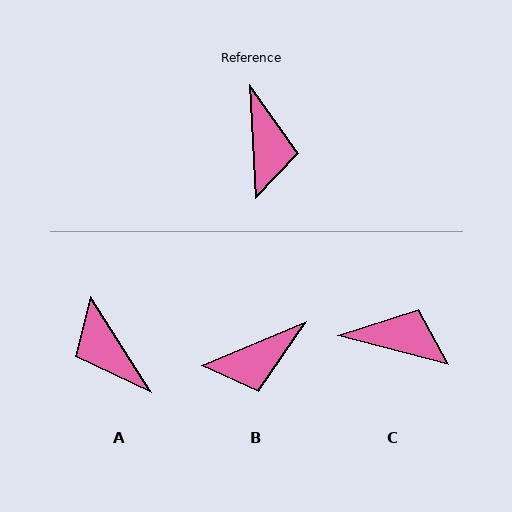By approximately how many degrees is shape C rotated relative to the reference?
Approximately 72 degrees counter-clockwise.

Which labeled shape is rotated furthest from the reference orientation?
A, about 150 degrees away.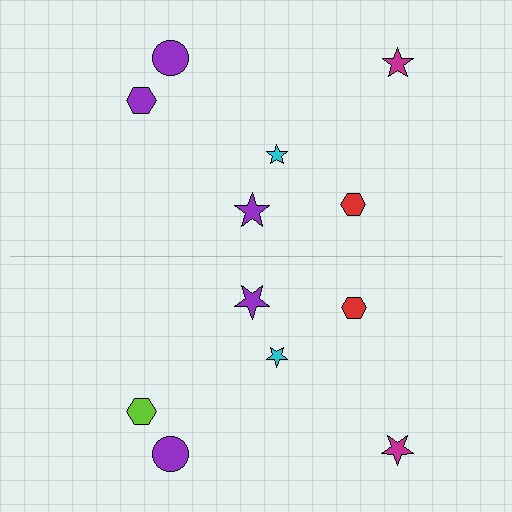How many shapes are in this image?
There are 12 shapes in this image.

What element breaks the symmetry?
The lime hexagon on the bottom side breaks the symmetry — its mirror counterpart is purple.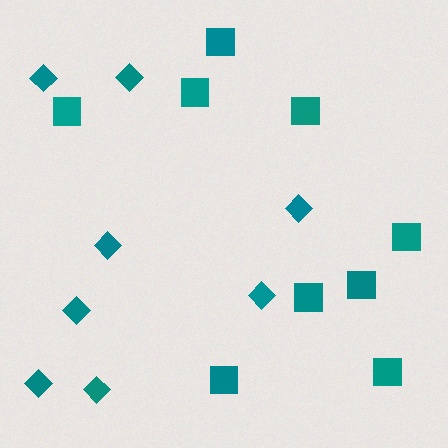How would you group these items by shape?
There are 2 groups: one group of squares (9) and one group of diamonds (8).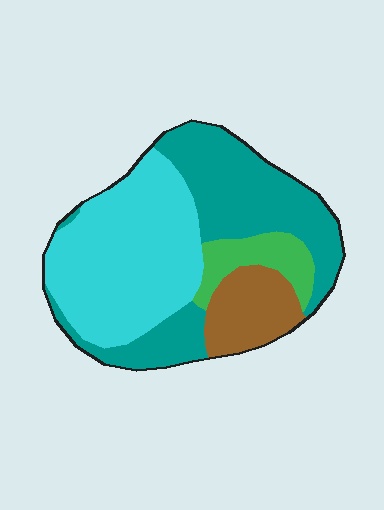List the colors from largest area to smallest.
From largest to smallest: cyan, teal, brown, green.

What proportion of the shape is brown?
Brown covers about 15% of the shape.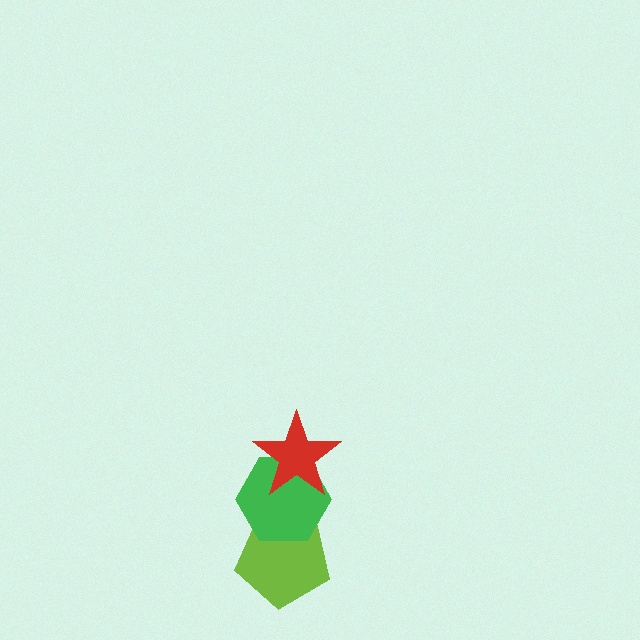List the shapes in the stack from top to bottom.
From top to bottom: the red star, the green hexagon, the lime pentagon.